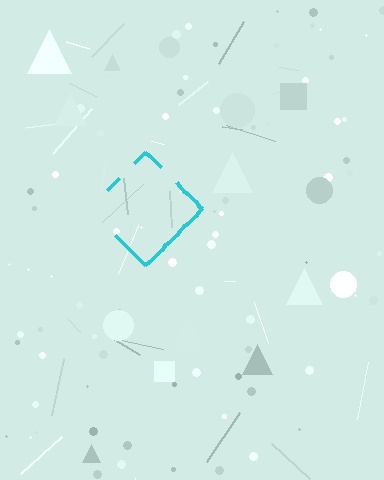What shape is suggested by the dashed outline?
The dashed outline suggests a diamond.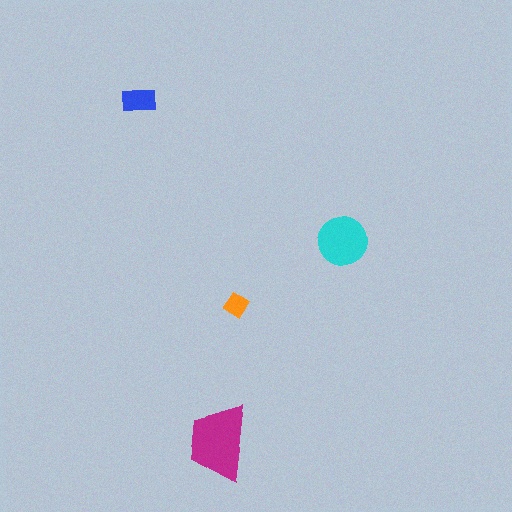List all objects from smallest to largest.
The orange diamond, the blue rectangle, the cyan circle, the magenta trapezoid.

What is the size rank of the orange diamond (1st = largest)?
4th.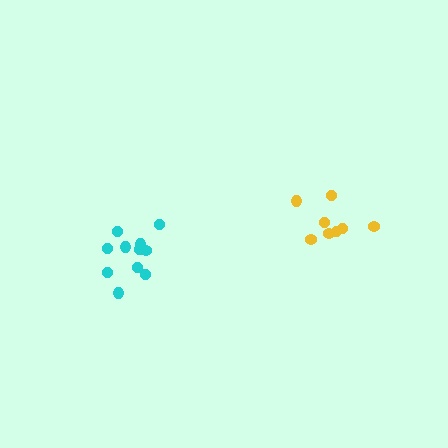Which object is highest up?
The yellow cluster is topmost.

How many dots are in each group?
Group 1: 11 dots, Group 2: 8 dots (19 total).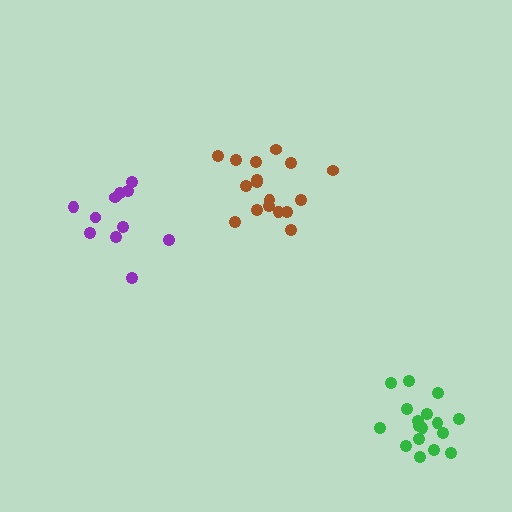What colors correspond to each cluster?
The clusters are colored: purple, brown, green.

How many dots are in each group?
Group 1: 11 dots, Group 2: 17 dots, Group 3: 17 dots (45 total).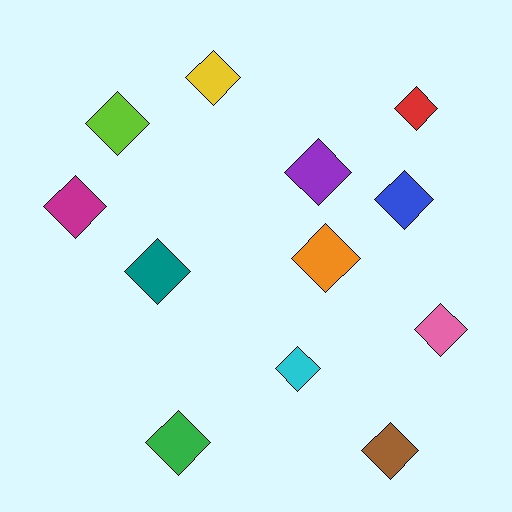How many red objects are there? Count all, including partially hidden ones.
There is 1 red object.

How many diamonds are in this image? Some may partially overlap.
There are 12 diamonds.